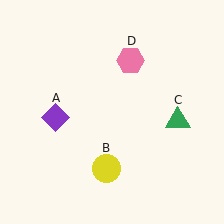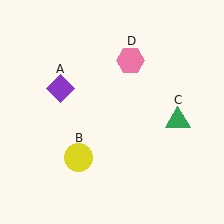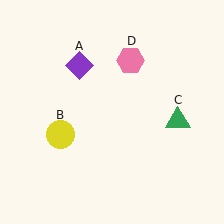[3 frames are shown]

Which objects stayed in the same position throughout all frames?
Green triangle (object C) and pink hexagon (object D) remained stationary.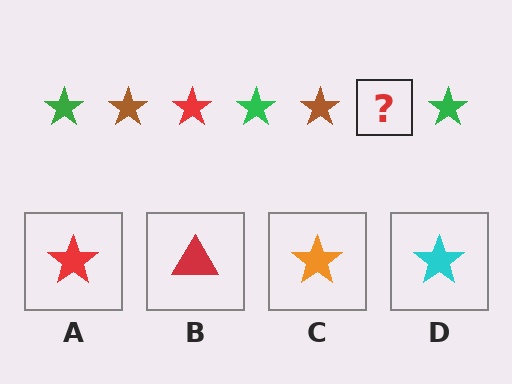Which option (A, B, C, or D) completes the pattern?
A.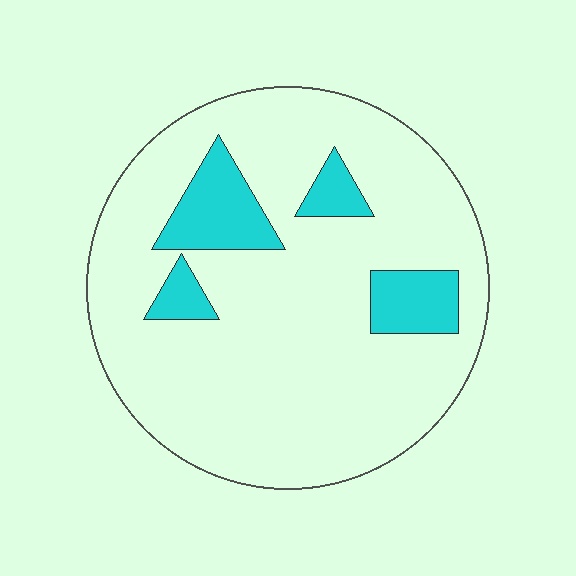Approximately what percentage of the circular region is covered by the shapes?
Approximately 15%.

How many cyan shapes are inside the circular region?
4.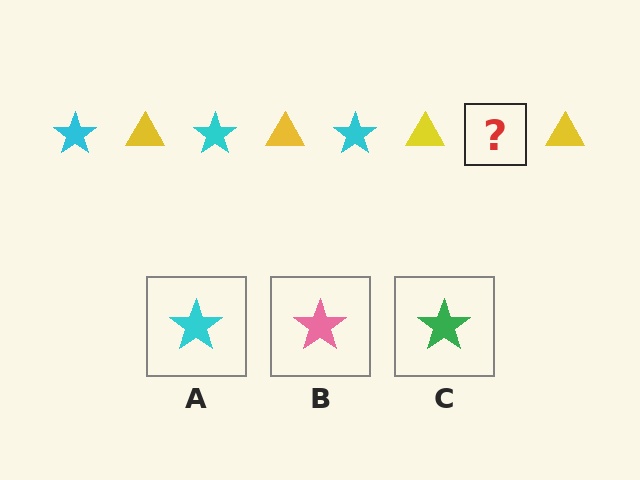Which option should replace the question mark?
Option A.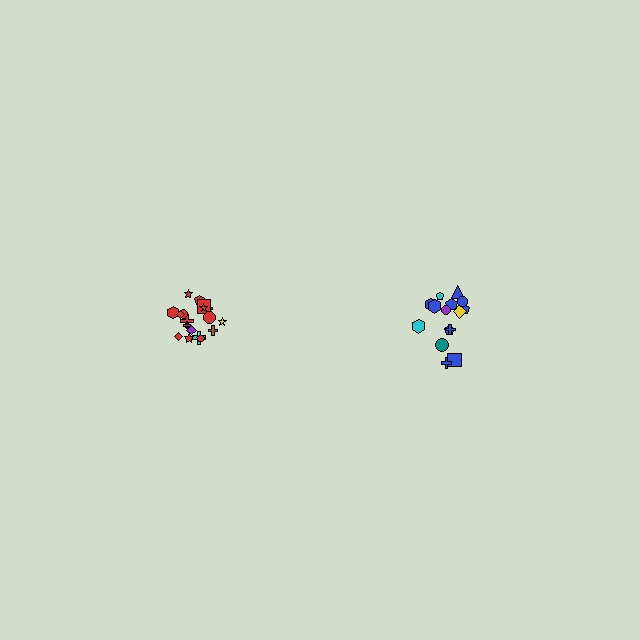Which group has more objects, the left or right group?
The left group.